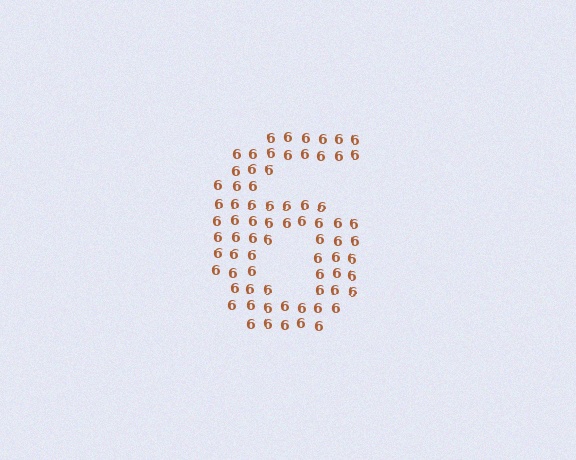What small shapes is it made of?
It is made of small digit 6's.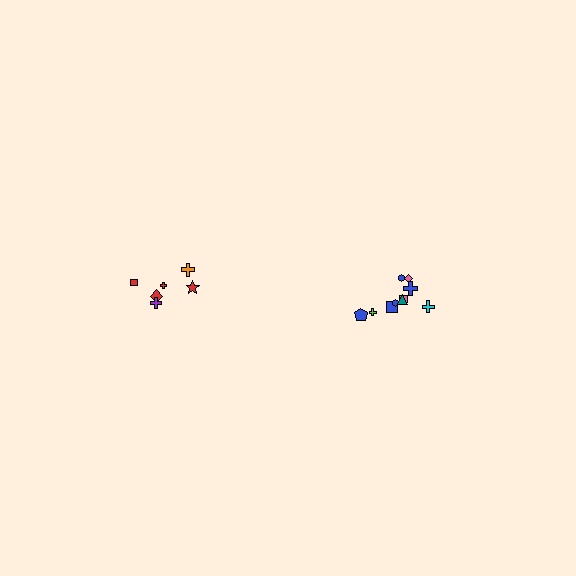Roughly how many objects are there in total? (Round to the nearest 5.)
Roughly 15 objects in total.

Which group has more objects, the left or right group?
The right group.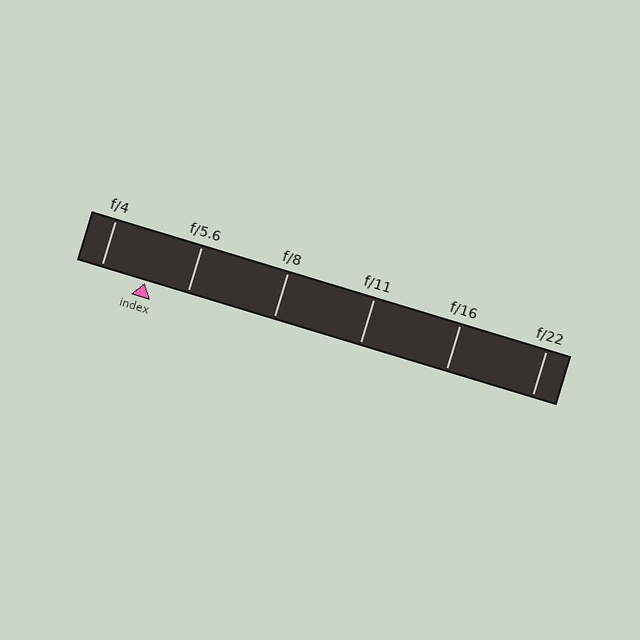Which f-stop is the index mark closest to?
The index mark is closest to f/5.6.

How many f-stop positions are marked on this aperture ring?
There are 6 f-stop positions marked.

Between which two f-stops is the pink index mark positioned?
The index mark is between f/4 and f/5.6.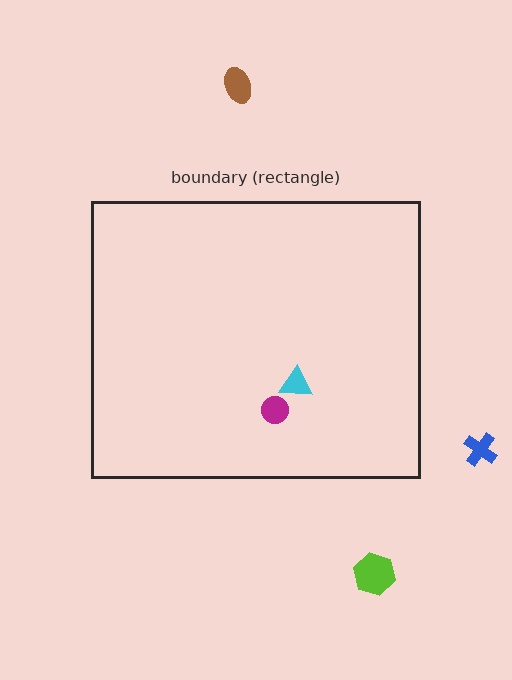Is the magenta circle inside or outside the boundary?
Inside.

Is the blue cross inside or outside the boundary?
Outside.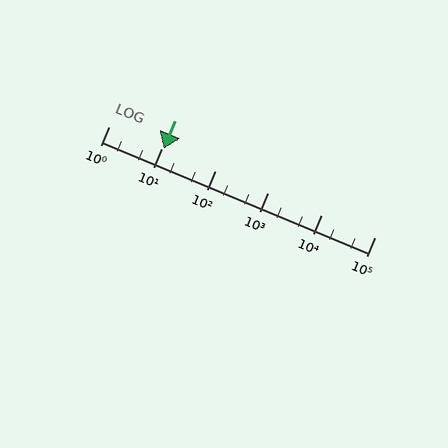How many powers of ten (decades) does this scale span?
The scale spans 5 decades, from 1 to 100000.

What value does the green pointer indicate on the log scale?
The pointer indicates approximately 11.